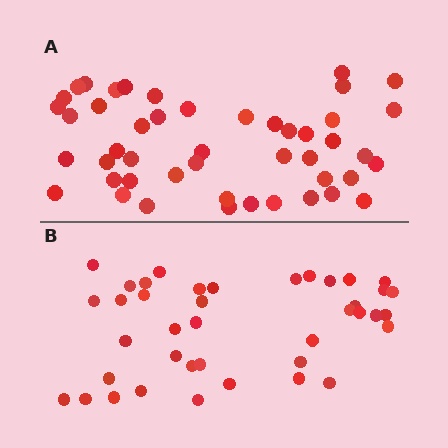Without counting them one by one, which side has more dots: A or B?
Region A (the top region) has more dots.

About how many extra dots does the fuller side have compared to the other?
Region A has roughly 8 or so more dots than region B.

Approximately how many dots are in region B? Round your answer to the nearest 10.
About 40 dots.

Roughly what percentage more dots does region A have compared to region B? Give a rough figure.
About 20% more.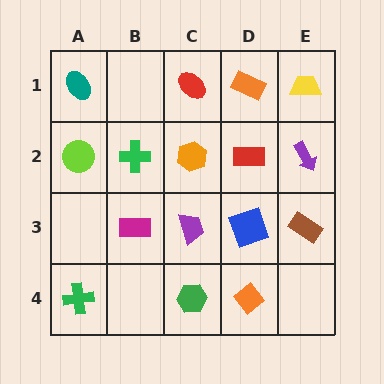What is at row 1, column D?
An orange rectangle.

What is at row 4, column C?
A green hexagon.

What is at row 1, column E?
A yellow trapezoid.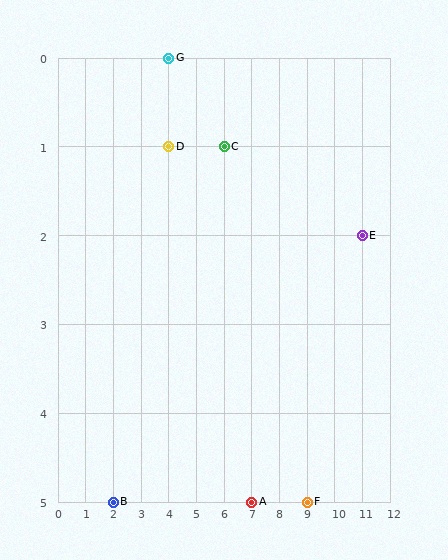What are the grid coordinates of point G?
Point G is at grid coordinates (4, 0).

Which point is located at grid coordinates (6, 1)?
Point C is at (6, 1).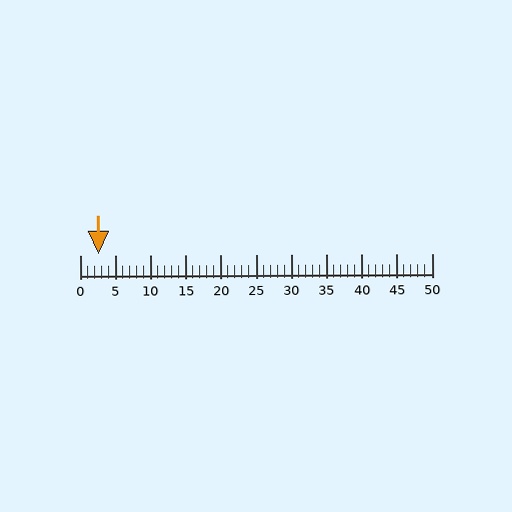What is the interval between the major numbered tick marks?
The major tick marks are spaced 5 units apart.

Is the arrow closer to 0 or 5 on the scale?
The arrow is closer to 5.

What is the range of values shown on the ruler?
The ruler shows values from 0 to 50.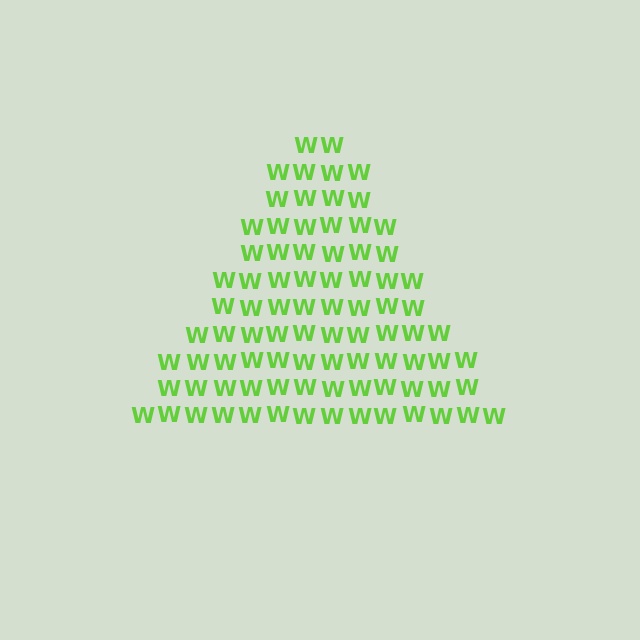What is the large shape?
The large shape is a triangle.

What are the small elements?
The small elements are letter W's.